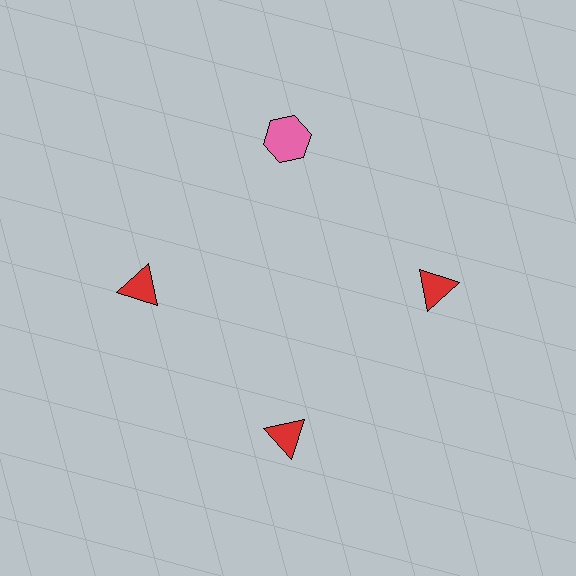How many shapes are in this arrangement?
There are 4 shapes arranged in a ring pattern.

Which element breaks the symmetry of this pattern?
The pink hexagon at roughly the 12 o'clock position breaks the symmetry. All other shapes are red triangles.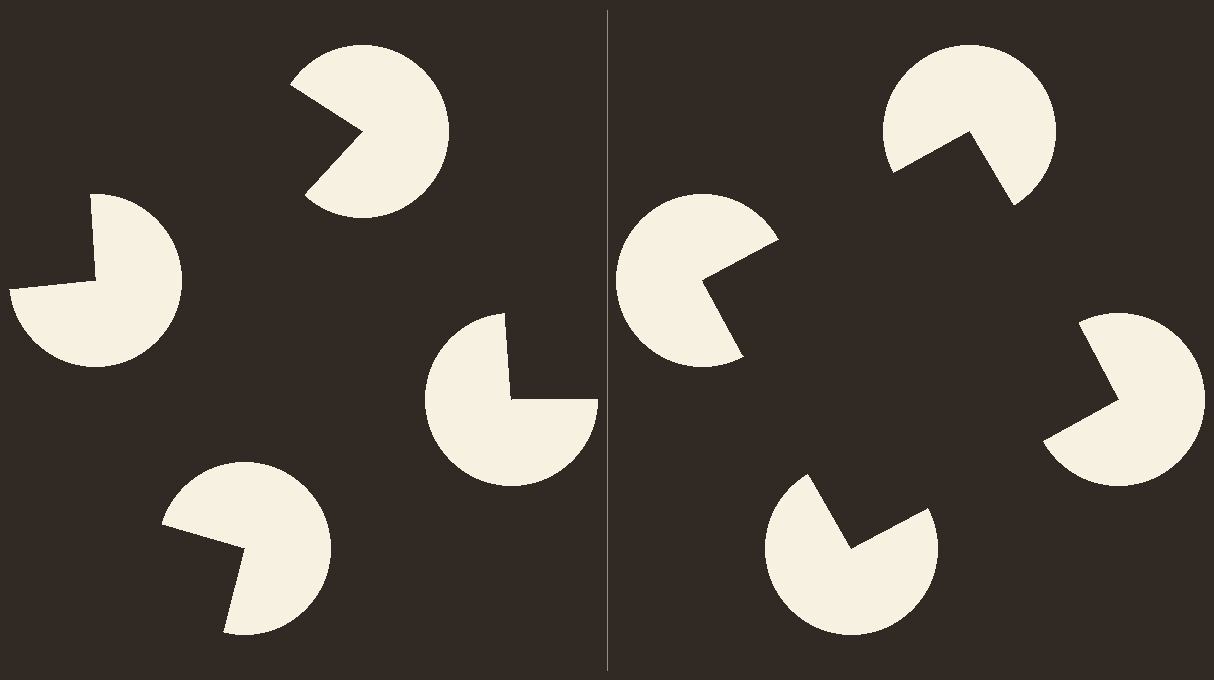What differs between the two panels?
The pac-man discs are positioned identically on both sides; only the wedge orientations differ. On the right they align to a square; on the left they are misaligned.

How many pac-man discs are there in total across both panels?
8 — 4 on each side.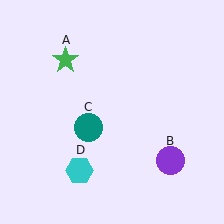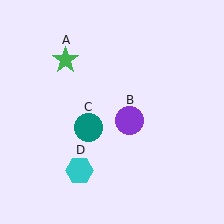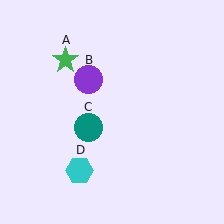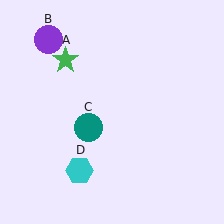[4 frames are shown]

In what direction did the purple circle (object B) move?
The purple circle (object B) moved up and to the left.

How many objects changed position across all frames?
1 object changed position: purple circle (object B).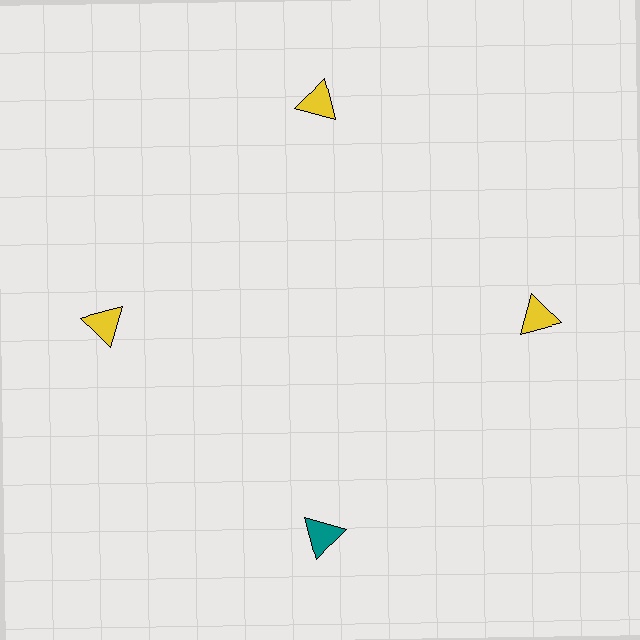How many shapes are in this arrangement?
There are 4 shapes arranged in a ring pattern.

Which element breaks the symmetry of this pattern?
The teal triangle at roughly the 6 o'clock position breaks the symmetry. All other shapes are yellow triangles.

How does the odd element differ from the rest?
It has a different color: teal instead of yellow.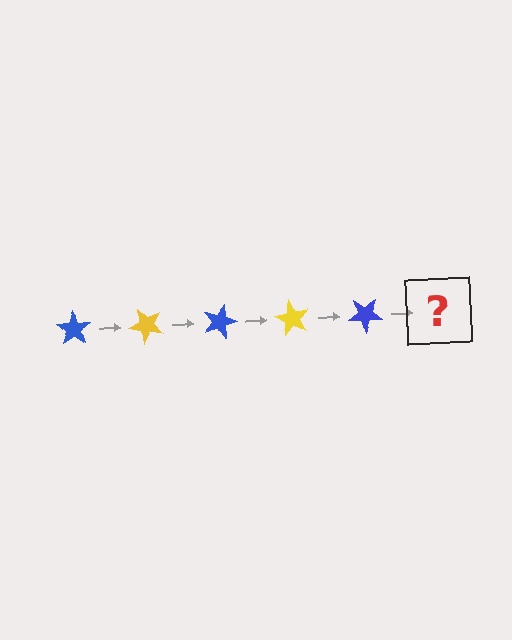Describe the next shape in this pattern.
It should be a yellow star, rotated 225 degrees from the start.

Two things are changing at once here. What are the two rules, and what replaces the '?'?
The two rules are that it rotates 45 degrees each step and the color cycles through blue and yellow. The '?' should be a yellow star, rotated 225 degrees from the start.